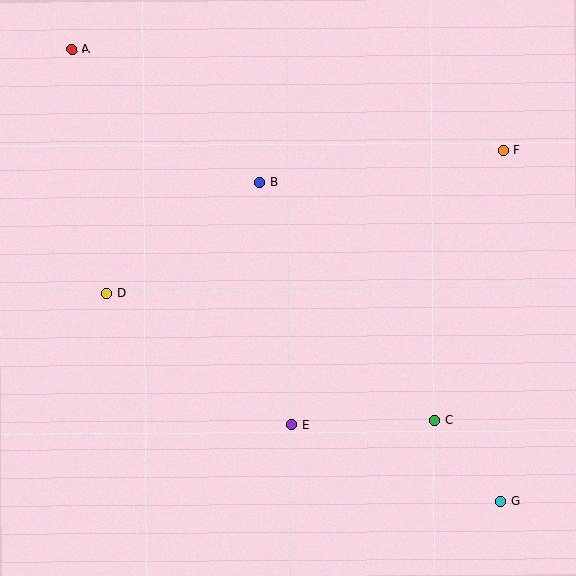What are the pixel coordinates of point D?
Point D is at (107, 293).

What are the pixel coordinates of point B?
Point B is at (260, 183).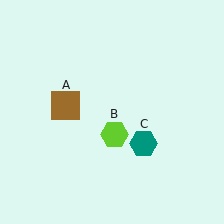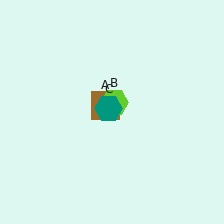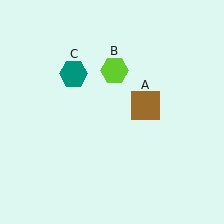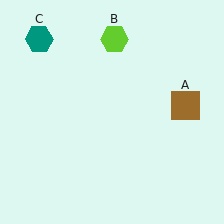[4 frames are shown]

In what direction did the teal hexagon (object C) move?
The teal hexagon (object C) moved up and to the left.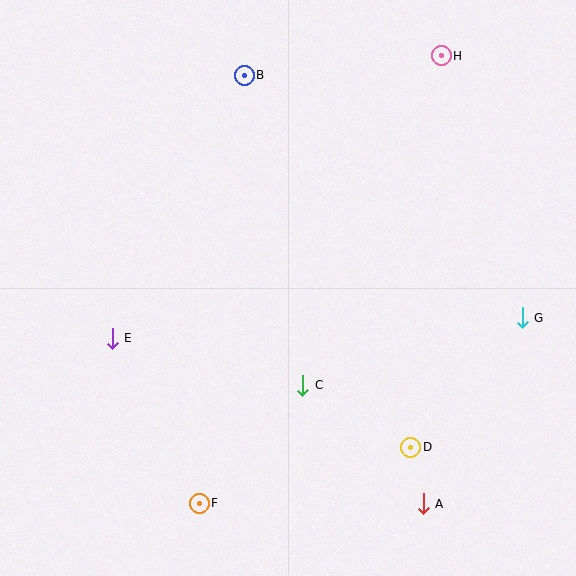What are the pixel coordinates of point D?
Point D is at (411, 447).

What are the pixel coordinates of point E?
Point E is at (112, 338).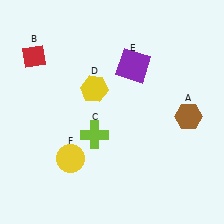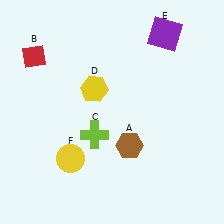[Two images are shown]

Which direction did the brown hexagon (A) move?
The brown hexagon (A) moved left.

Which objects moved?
The objects that moved are: the brown hexagon (A), the purple square (E).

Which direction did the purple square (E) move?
The purple square (E) moved up.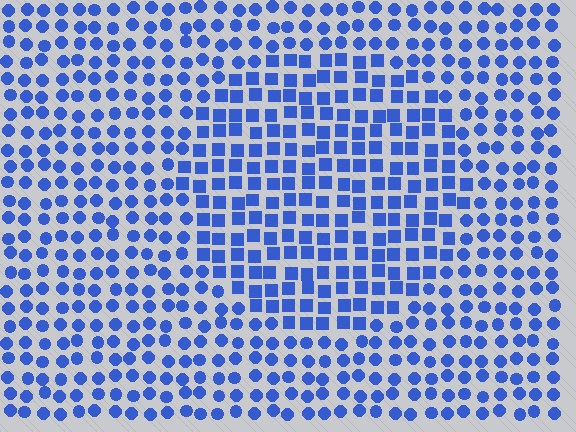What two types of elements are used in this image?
The image uses squares inside the circle region and circles outside it.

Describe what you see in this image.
The image is filled with small blue elements arranged in a uniform grid. A circle-shaped region contains squares, while the surrounding area contains circles. The boundary is defined purely by the change in element shape.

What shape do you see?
I see a circle.